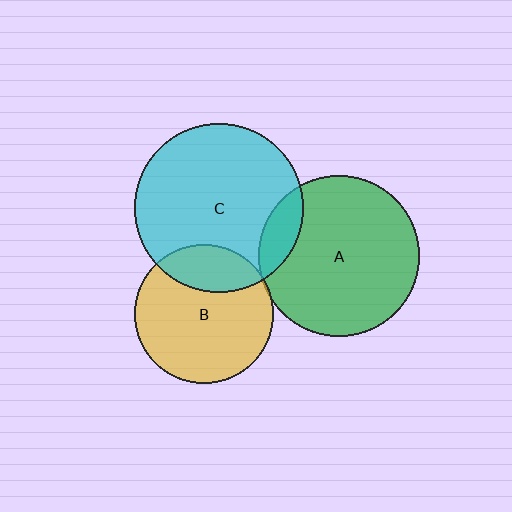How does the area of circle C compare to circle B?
Approximately 1.5 times.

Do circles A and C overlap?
Yes.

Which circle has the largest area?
Circle C (cyan).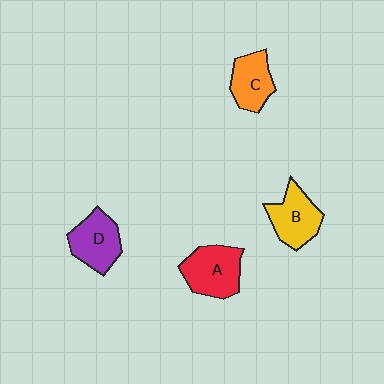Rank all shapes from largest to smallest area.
From largest to smallest: A (red), D (purple), B (yellow), C (orange).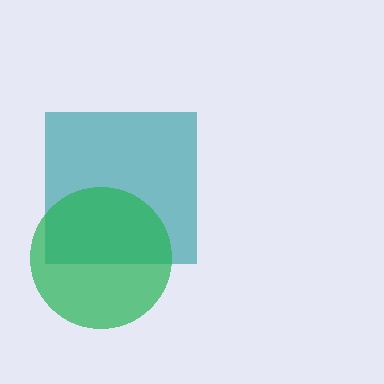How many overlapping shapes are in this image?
There are 2 overlapping shapes in the image.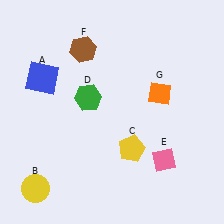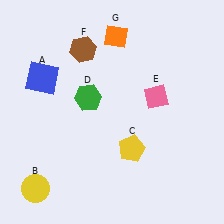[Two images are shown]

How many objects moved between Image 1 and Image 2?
2 objects moved between the two images.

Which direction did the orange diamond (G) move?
The orange diamond (G) moved up.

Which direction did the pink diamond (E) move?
The pink diamond (E) moved up.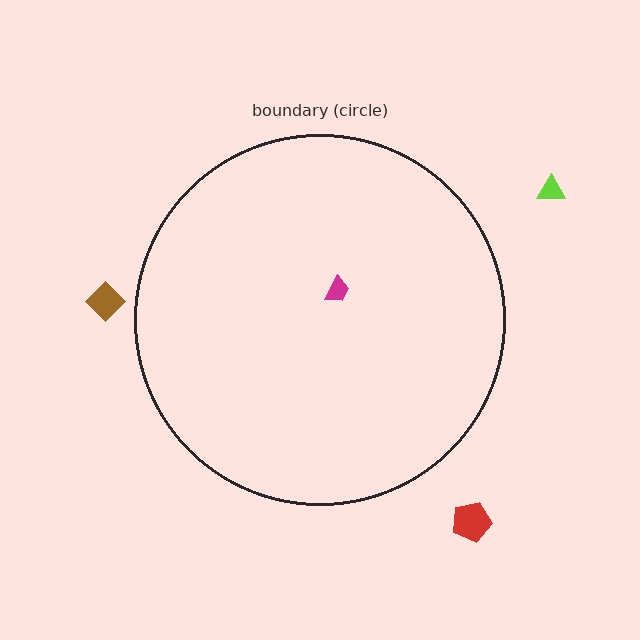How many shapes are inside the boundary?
1 inside, 3 outside.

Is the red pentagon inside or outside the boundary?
Outside.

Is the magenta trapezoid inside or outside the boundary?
Inside.